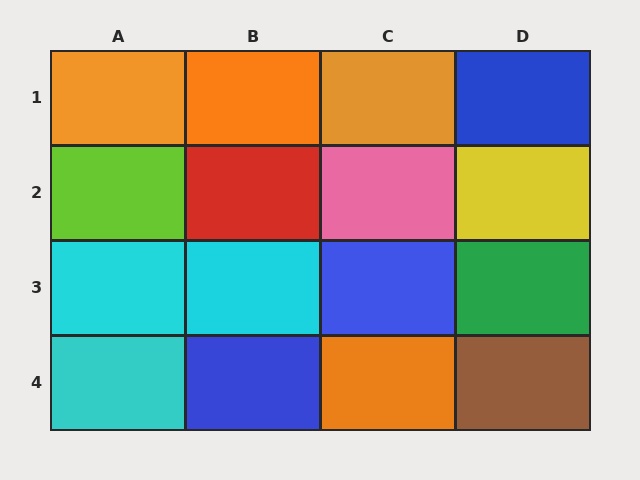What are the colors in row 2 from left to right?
Lime, red, pink, yellow.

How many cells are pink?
1 cell is pink.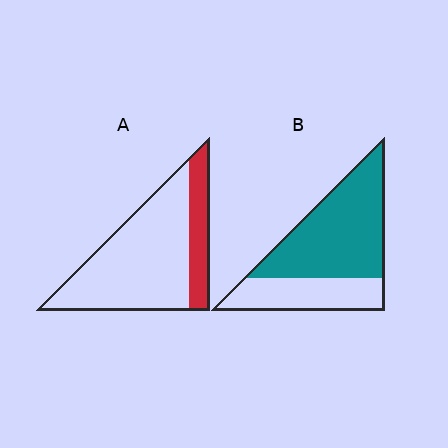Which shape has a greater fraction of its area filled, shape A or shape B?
Shape B.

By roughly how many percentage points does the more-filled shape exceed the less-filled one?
By roughly 45 percentage points (B over A).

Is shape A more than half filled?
No.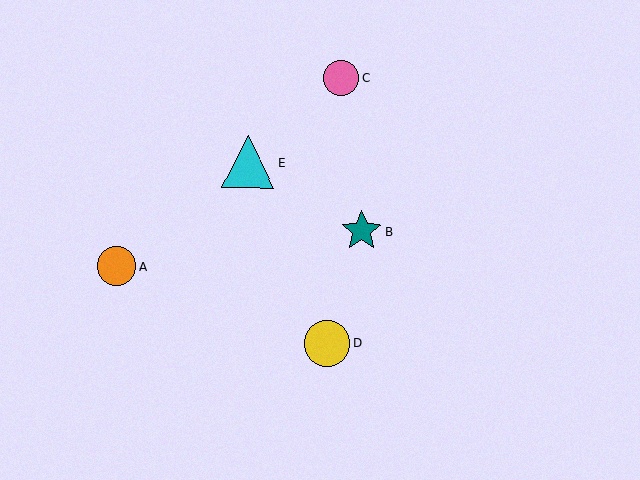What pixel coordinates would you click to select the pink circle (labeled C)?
Click at (341, 78) to select the pink circle C.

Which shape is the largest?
The cyan triangle (labeled E) is the largest.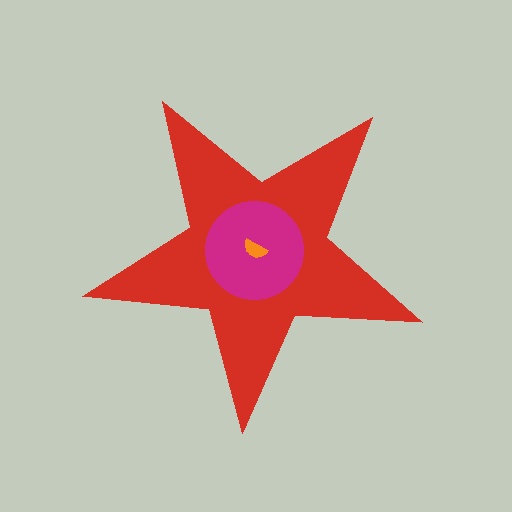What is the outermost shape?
The red star.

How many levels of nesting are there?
3.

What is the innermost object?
The orange semicircle.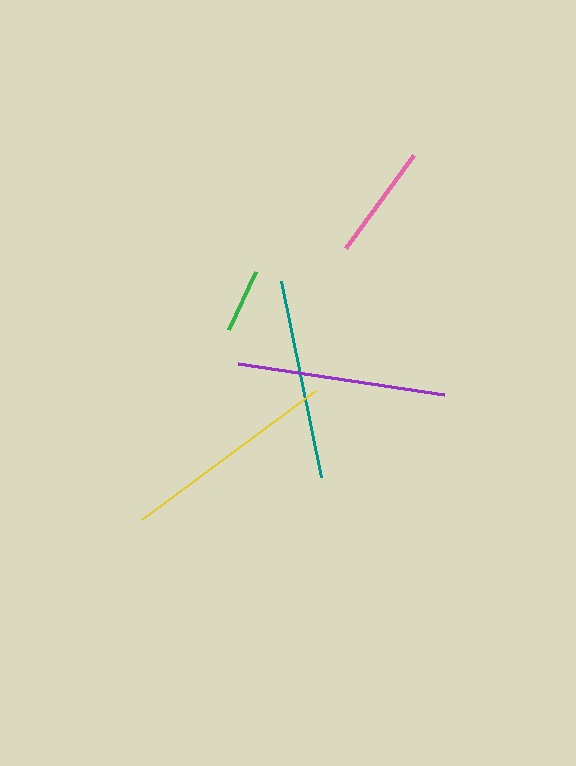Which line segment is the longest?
The yellow line is the longest at approximately 217 pixels.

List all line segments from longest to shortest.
From longest to shortest: yellow, purple, teal, pink, green.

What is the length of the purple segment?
The purple segment is approximately 208 pixels long.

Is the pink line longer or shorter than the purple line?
The purple line is longer than the pink line.